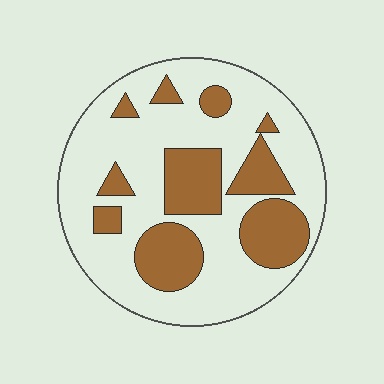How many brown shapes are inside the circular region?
10.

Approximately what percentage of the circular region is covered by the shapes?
Approximately 30%.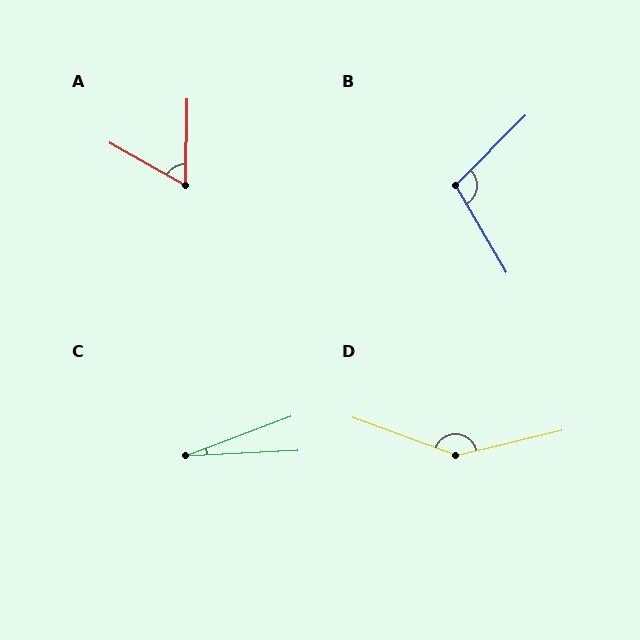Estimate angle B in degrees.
Approximately 104 degrees.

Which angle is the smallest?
C, at approximately 18 degrees.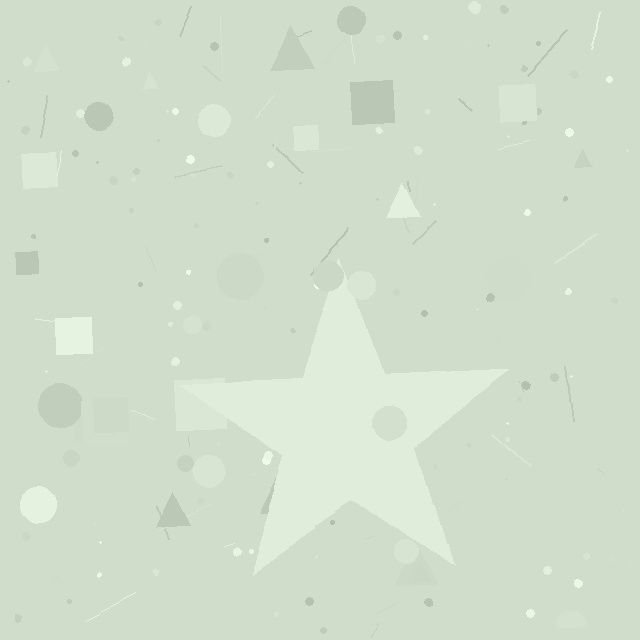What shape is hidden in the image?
A star is hidden in the image.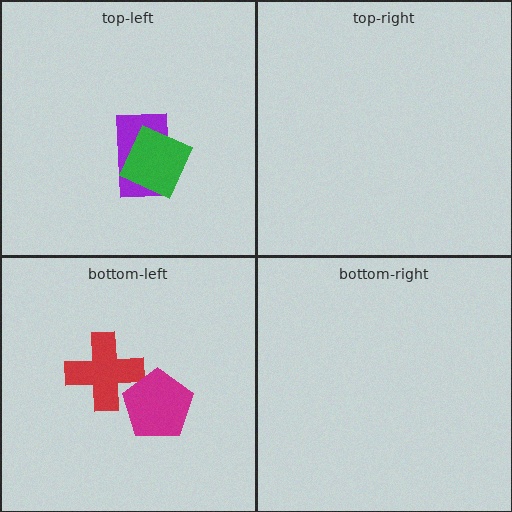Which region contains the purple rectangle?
The top-left region.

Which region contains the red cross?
The bottom-left region.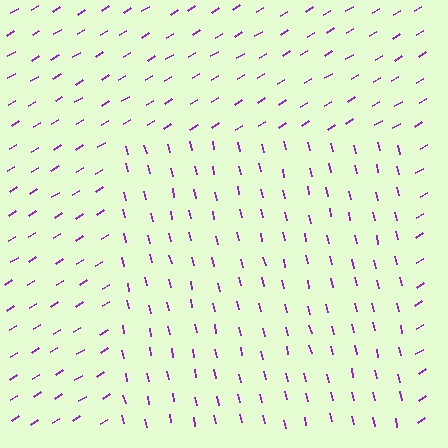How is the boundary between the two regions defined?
The boundary is defined purely by a change in line orientation (approximately 71 degrees difference). All lines are the same color and thickness.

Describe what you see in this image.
The image is filled with small purple line segments. A rectangle region in the image has lines oriented differently from the surrounding lines, creating a visible texture boundary.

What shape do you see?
I see a rectangle.